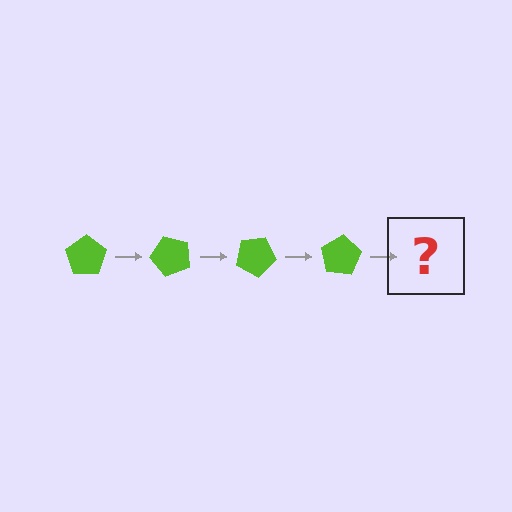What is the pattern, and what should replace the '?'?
The pattern is that the pentagon rotates 50 degrees each step. The '?' should be a lime pentagon rotated 200 degrees.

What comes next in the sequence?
The next element should be a lime pentagon rotated 200 degrees.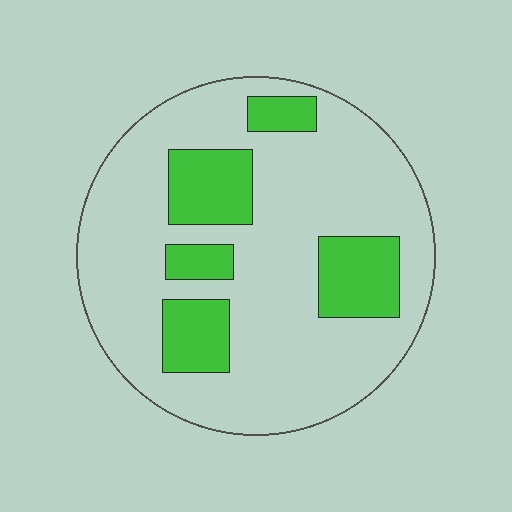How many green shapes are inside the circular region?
5.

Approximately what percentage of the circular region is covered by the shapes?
Approximately 25%.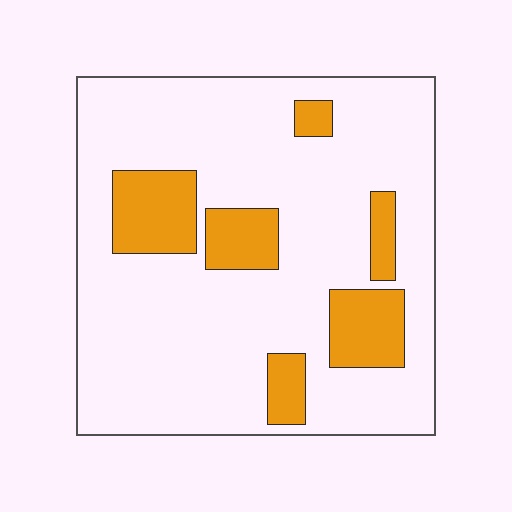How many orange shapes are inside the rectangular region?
6.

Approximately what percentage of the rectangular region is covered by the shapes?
Approximately 20%.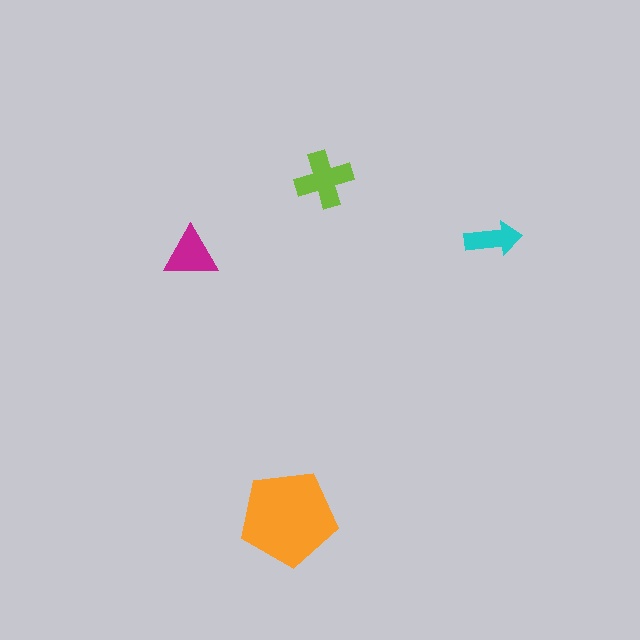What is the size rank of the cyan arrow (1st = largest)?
4th.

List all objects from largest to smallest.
The orange pentagon, the lime cross, the magenta triangle, the cyan arrow.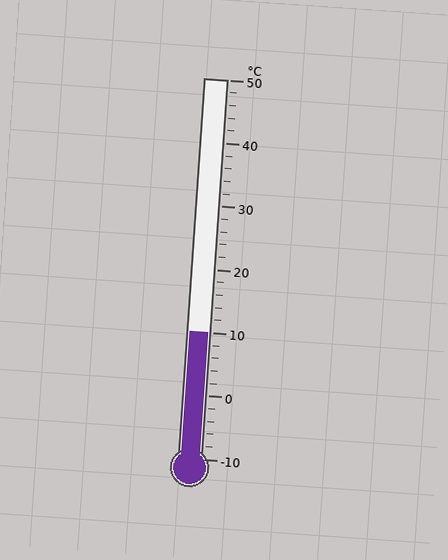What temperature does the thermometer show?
The thermometer shows approximately 10°C.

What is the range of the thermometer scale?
The thermometer scale ranges from -10°C to 50°C.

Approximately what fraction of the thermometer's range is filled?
The thermometer is filled to approximately 35% of its range.